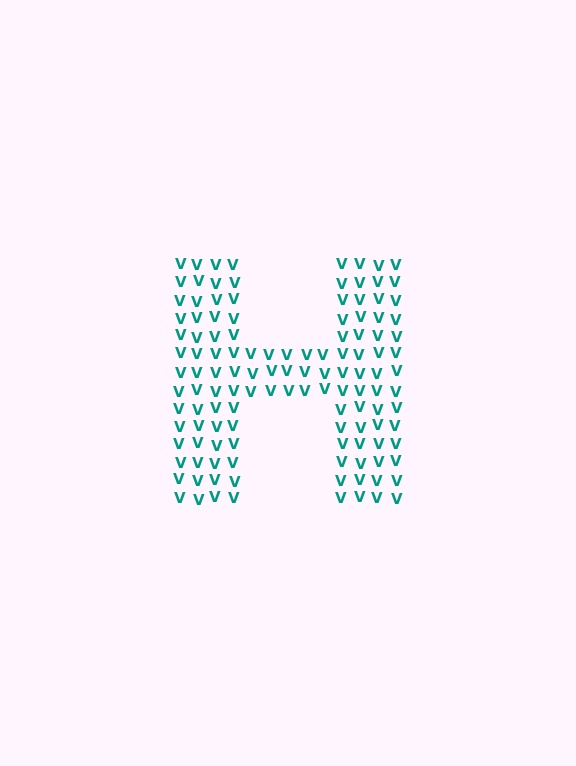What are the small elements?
The small elements are letter V's.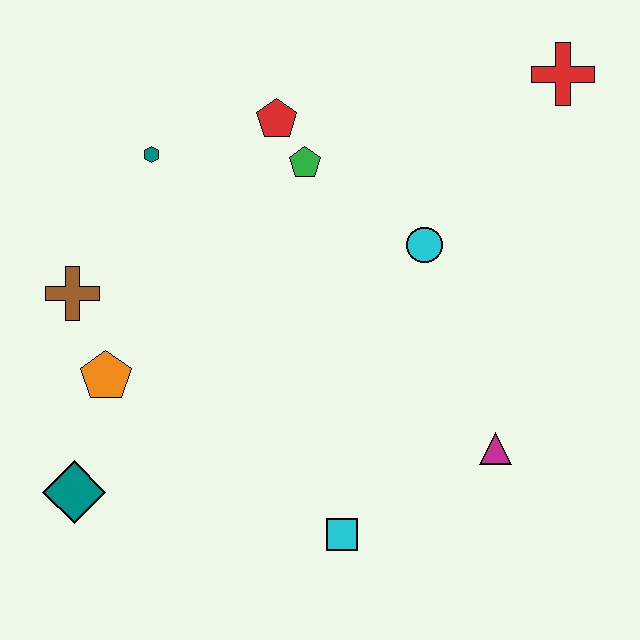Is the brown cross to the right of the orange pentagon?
No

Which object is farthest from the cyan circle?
The teal diamond is farthest from the cyan circle.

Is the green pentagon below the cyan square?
No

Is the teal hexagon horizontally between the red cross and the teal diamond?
Yes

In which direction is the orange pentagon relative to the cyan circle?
The orange pentagon is to the left of the cyan circle.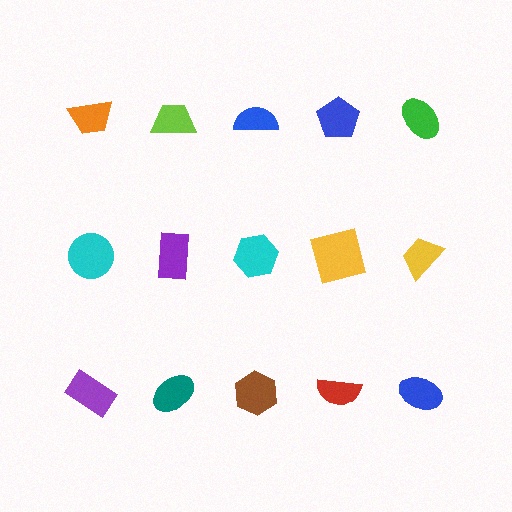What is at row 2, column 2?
A purple rectangle.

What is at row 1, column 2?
A lime trapezoid.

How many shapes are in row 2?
5 shapes.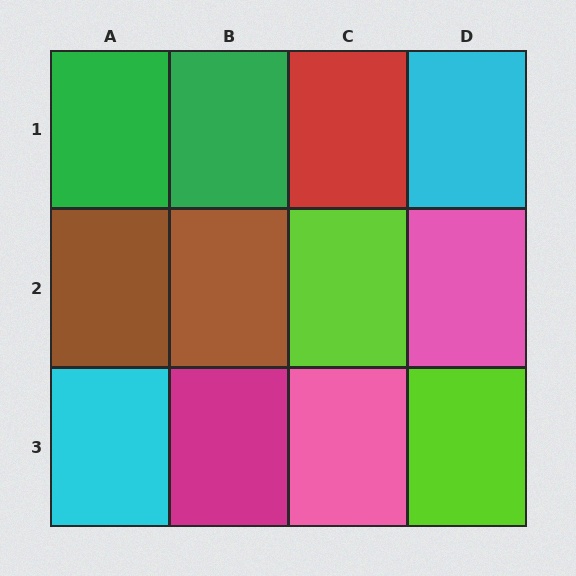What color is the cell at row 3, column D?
Lime.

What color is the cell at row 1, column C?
Red.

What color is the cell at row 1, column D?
Cyan.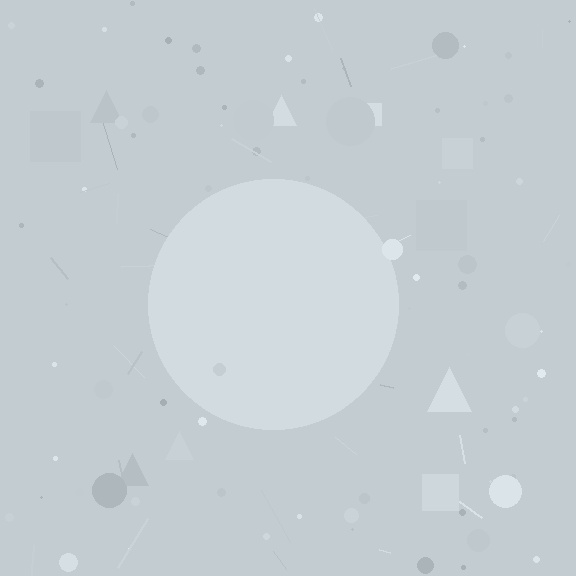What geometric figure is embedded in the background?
A circle is embedded in the background.